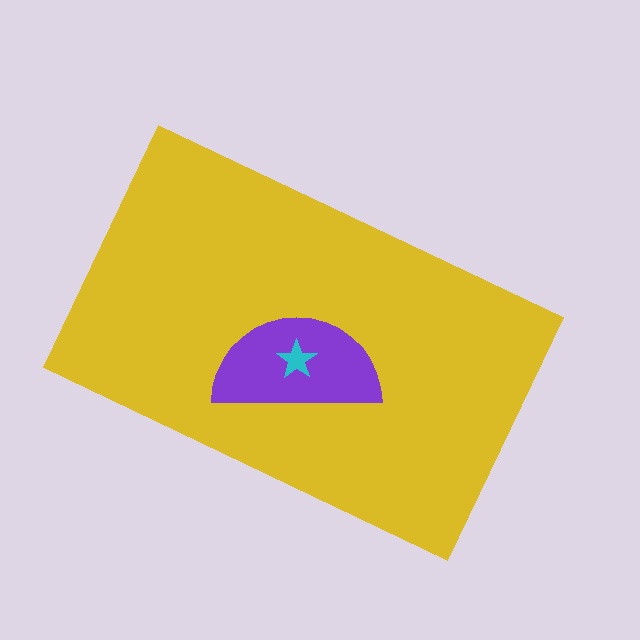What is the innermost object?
The cyan star.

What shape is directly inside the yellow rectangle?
The purple semicircle.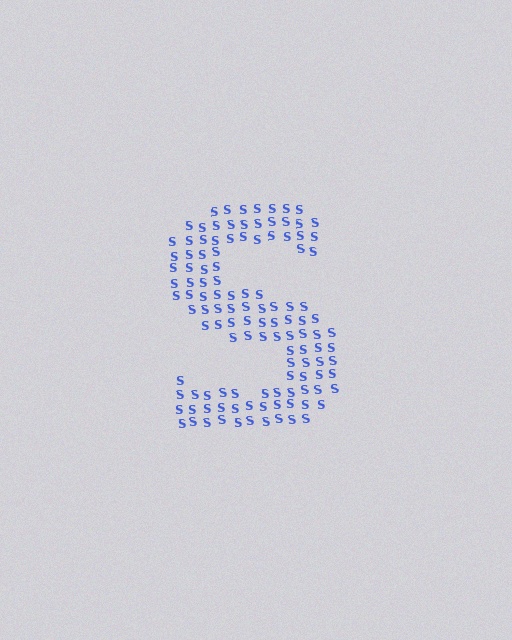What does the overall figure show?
The overall figure shows the letter S.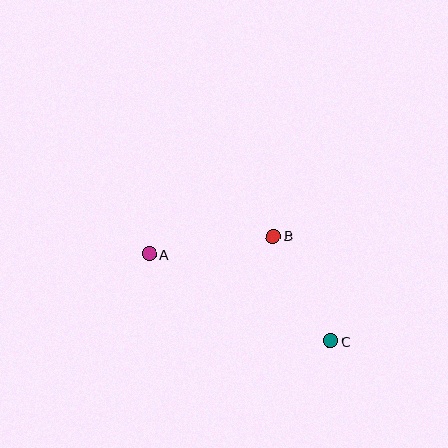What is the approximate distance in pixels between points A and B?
The distance between A and B is approximately 125 pixels.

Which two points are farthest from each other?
Points A and C are farthest from each other.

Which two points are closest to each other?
Points B and C are closest to each other.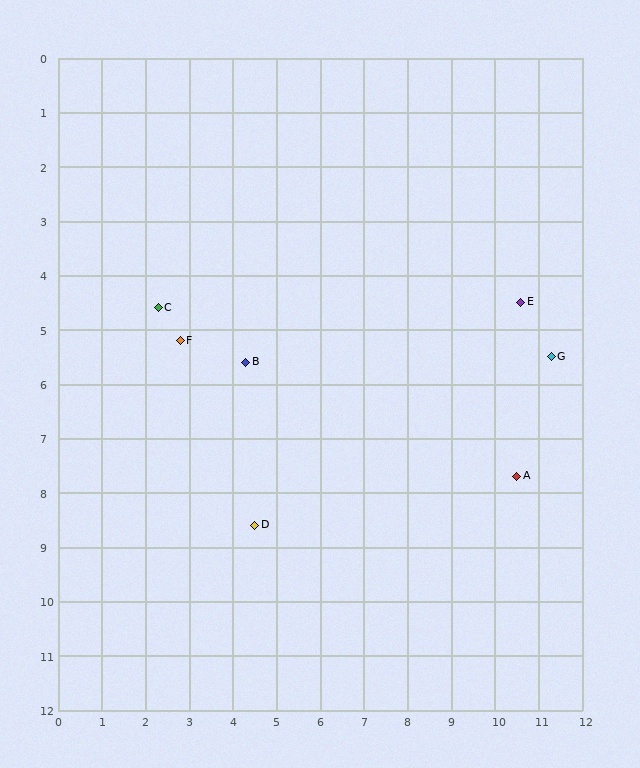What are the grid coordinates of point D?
Point D is at approximately (4.5, 8.6).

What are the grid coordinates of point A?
Point A is at approximately (10.5, 7.7).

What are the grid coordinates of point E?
Point E is at approximately (10.6, 4.5).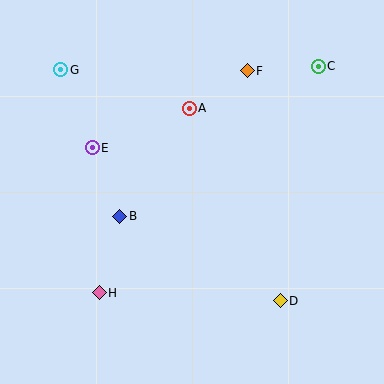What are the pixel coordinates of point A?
Point A is at (189, 108).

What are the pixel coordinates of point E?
Point E is at (92, 148).